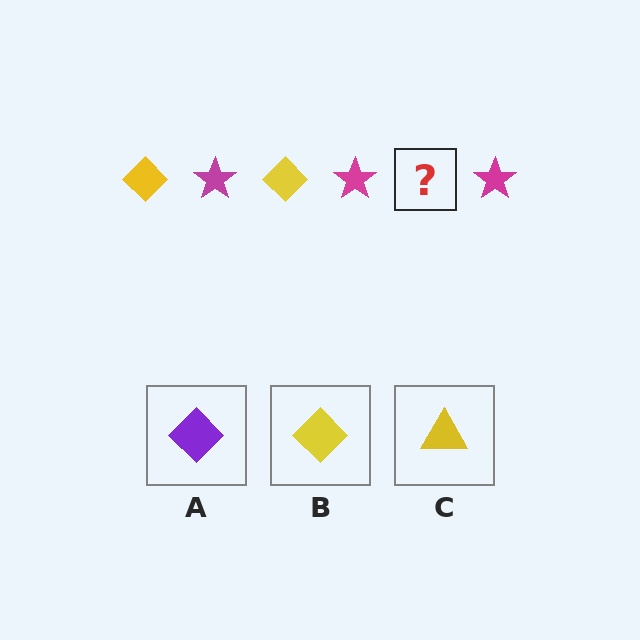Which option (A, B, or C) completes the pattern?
B.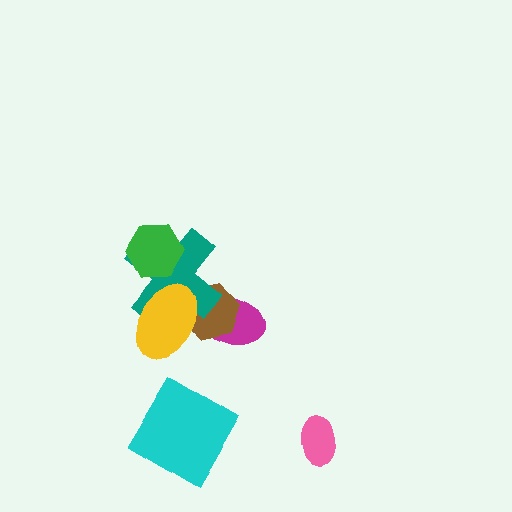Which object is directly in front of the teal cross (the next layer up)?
The green hexagon is directly in front of the teal cross.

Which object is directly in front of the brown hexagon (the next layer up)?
The teal cross is directly in front of the brown hexagon.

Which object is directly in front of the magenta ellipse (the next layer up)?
The brown hexagon is directly in front of the magenta ellipse.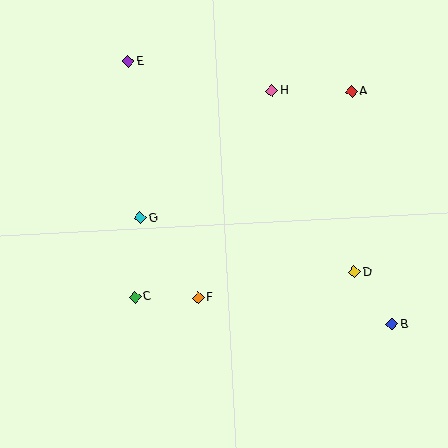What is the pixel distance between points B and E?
The distance between B and E is 372 pixels.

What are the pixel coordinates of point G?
Point G is at (141, 218).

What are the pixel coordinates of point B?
Point B is at (392, 324).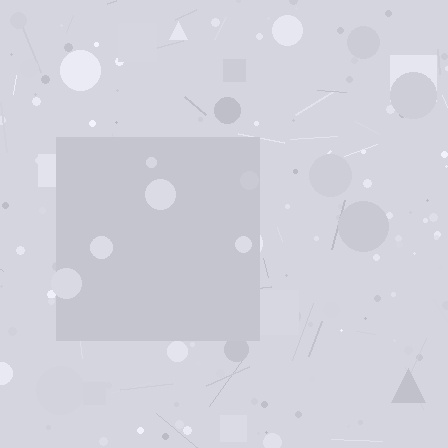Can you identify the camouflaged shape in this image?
The camouflaged shape is a square.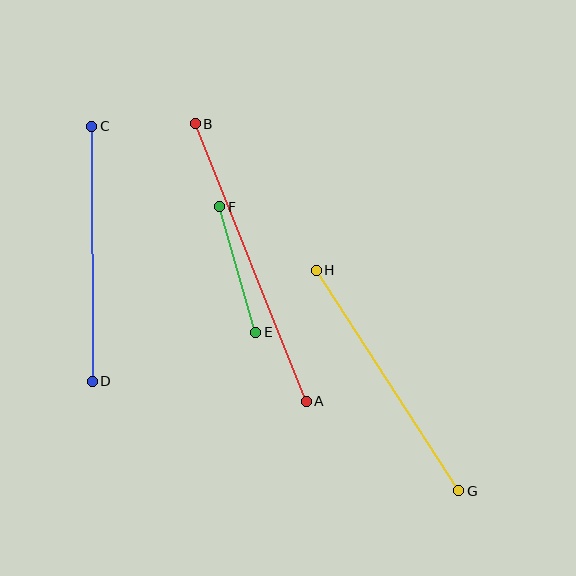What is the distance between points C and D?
The distance is approximately 255 pixels.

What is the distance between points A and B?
The distance is approximately 299 pixels.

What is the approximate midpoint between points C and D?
The midpoint is at approximately (92, 254) pixels.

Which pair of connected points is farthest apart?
Points A and B are farthest apart.